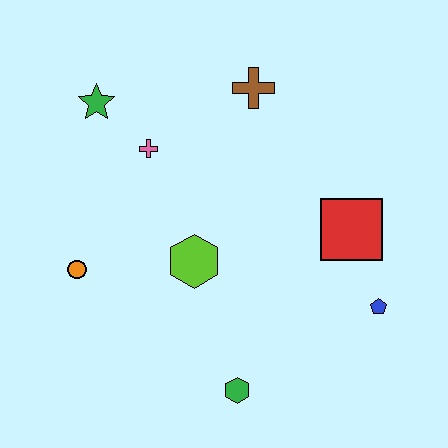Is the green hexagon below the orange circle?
Yes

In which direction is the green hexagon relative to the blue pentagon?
The green hexagon is to the left of the blue pentagon.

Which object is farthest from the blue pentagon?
The green star is farthest from the blue pentagon.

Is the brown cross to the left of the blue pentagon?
Yes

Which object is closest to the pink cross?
The green star is closest to the pink cross.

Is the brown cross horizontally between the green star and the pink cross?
No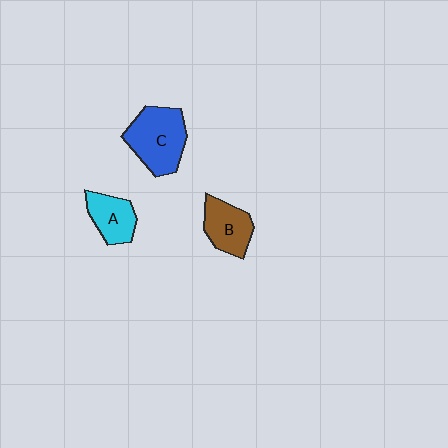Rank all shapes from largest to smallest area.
From largest to smallest: C (blue), B (brown), A (cyan).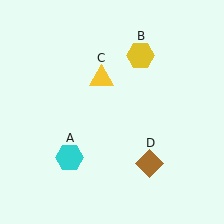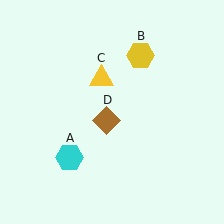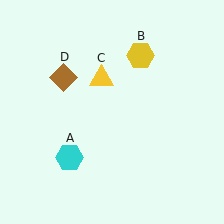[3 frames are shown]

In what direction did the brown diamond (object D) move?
The brown diamond (object D) moved up and to the left.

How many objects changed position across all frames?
1 object changed position: brown diamond (object D).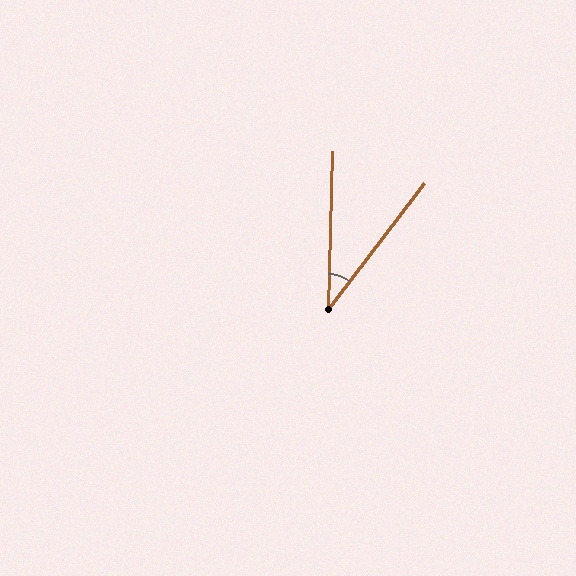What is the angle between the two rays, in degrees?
Approximately 36 degrees.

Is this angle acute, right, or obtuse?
It is acute.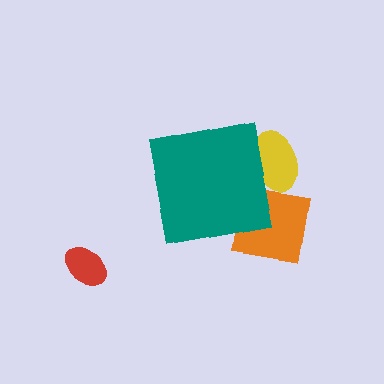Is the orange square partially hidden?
Yes, the orange square is partially hidden behind the teal square.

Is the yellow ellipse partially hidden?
Yes, the yellow ellipse is partially hidden behind the teal square.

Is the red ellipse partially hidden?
No, the red ellipse is fully visible.